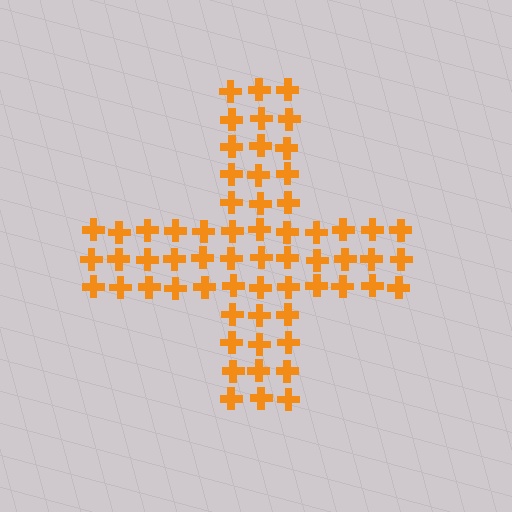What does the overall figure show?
The overall figure shows a cross.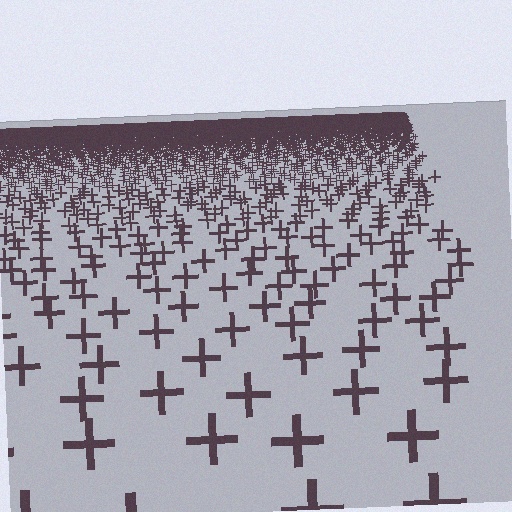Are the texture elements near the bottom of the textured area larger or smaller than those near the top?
Larger. Near the bottom, elements are closer to the viewer and appear at a bigger on-screen size.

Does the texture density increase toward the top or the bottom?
Density increases toward the top.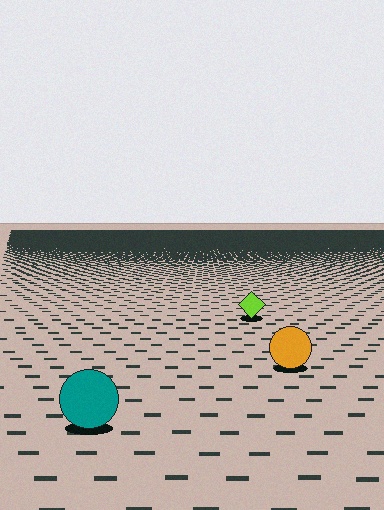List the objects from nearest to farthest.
From nearest to farthest: the teal circle, the orange circle, the lime diamond.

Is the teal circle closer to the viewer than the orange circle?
Yes. The teal circle is closer — you can tell from the texture gradient: the ground texture is coarser near it.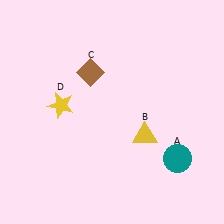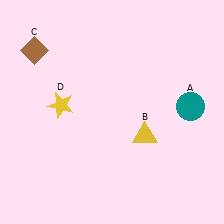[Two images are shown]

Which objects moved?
The objects that moved are: the teal circle (A), the brown diamond (C).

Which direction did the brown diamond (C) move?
The brown diamond (C) moved left.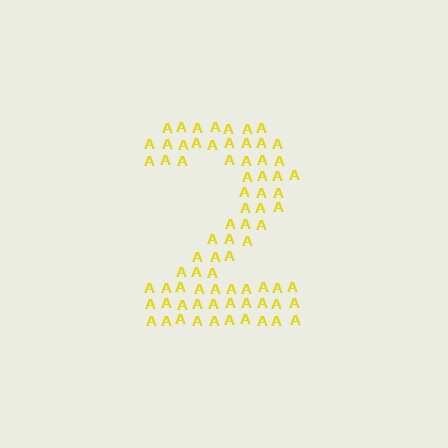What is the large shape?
The large shape is the digit 2.